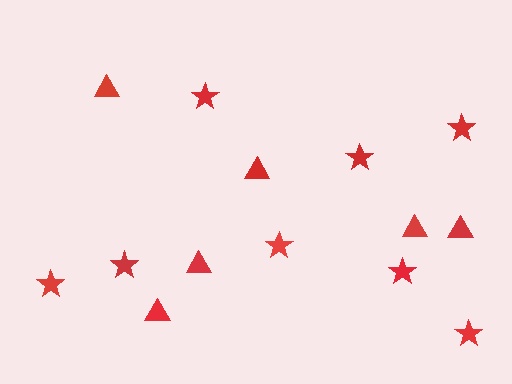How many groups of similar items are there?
There are 2 groups: one group of triangles (6) and one group of stars (8).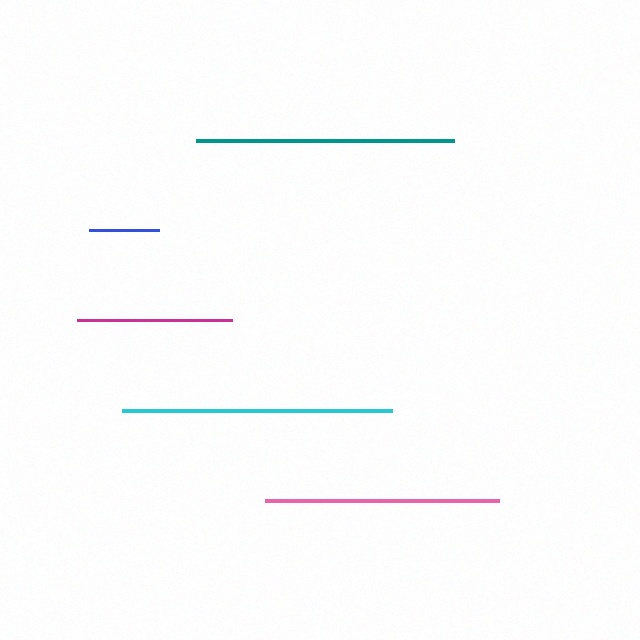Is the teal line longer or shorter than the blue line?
The teal line is longer than the blue line.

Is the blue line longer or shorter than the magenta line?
The magenta line is longer than the blue line.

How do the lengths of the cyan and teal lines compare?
The cyan and teal lines are approximately the same length.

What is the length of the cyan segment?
The cyan segment is approximately 269 pixels long.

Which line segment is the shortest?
The blue line is the shortest at approximately 70 pixels.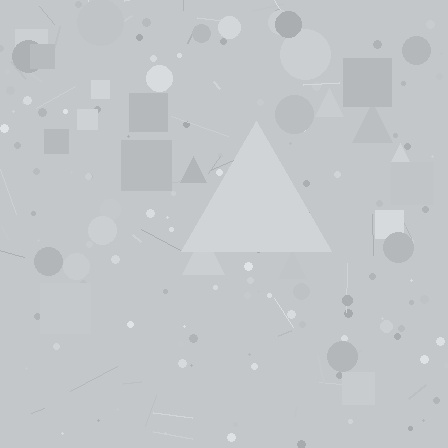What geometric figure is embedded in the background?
A triangle is embedded in the background.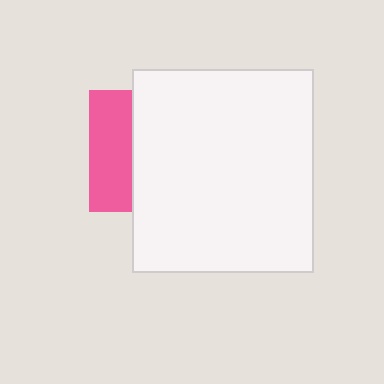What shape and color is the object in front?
The object in front is a white rectangle.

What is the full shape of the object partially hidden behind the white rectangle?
The partially hidden object is a pink square.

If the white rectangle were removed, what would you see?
You would see the complete pink square.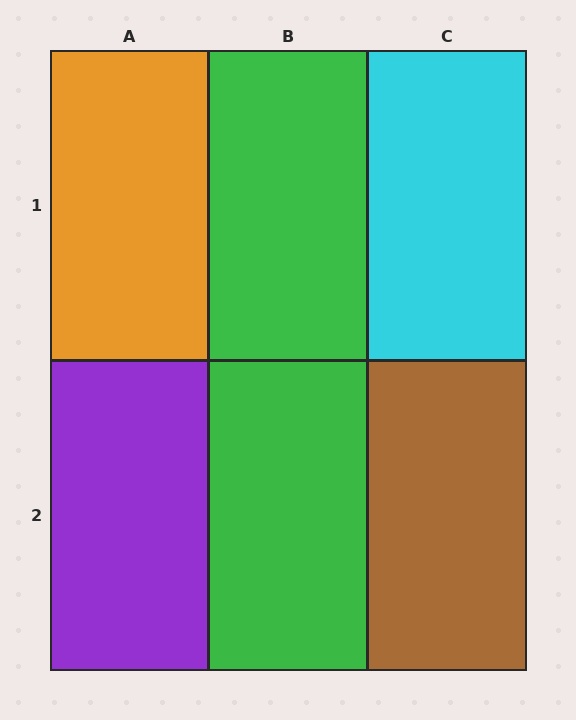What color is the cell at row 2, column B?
Green.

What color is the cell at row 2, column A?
Purple.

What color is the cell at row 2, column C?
Brown.